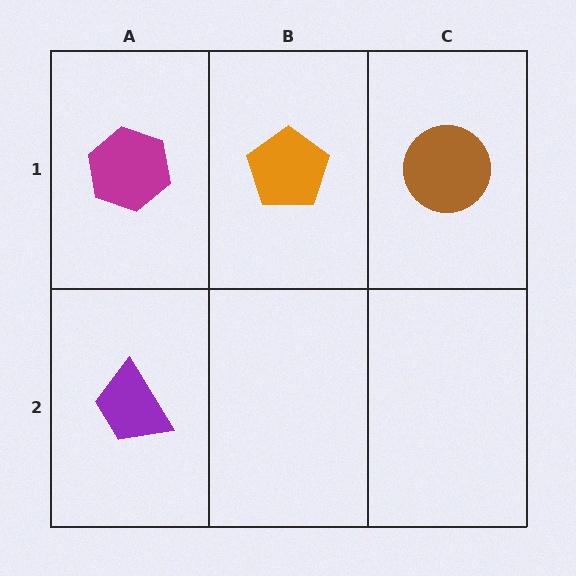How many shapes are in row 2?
1 shape.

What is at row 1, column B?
An orange pentagon.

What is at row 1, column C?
A brown circle.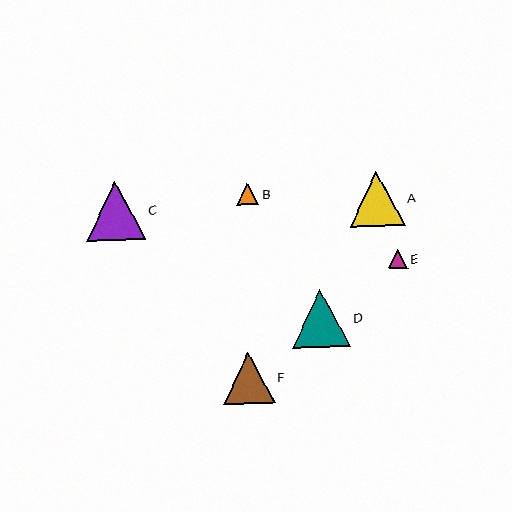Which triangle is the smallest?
Triangle E is the smallest with a size of approximately 19 pixels.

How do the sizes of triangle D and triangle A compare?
Triangle D and triangle A are approximately the same size.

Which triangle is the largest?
Triangle C is the largest with a size of approximately 59 pixels.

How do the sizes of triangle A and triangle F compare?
Triangle A and triangle F are approximately the same size.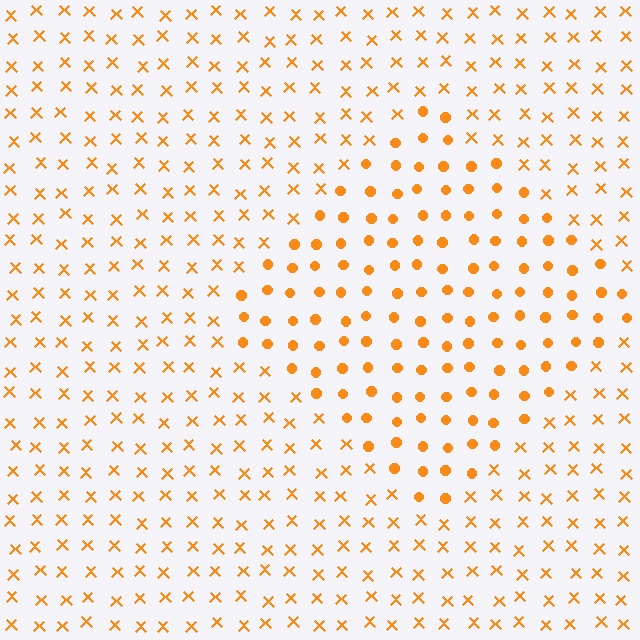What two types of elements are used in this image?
The image uses circles inside the diamond region and X marks outside it.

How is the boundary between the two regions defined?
The boundary is defined by a change in element shape: circles inside vs. X marks outside. All elements share the same color and spacing.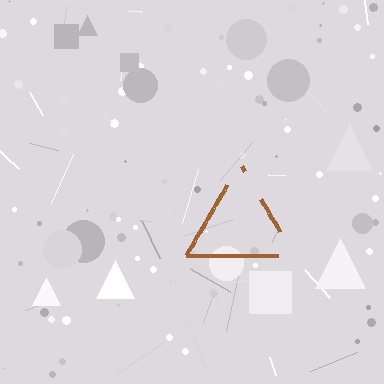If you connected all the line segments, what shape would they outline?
They would outline a triangle.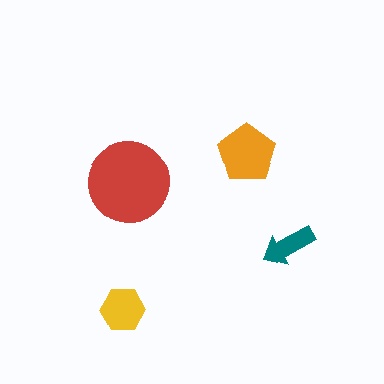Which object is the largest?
The red circle.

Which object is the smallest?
The teal arrow.